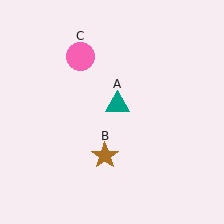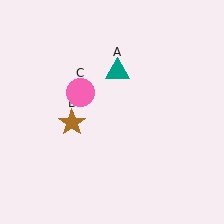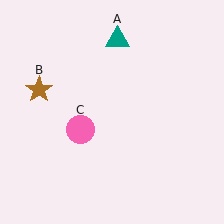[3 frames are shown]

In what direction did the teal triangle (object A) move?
The teal triangle (object A) moved up.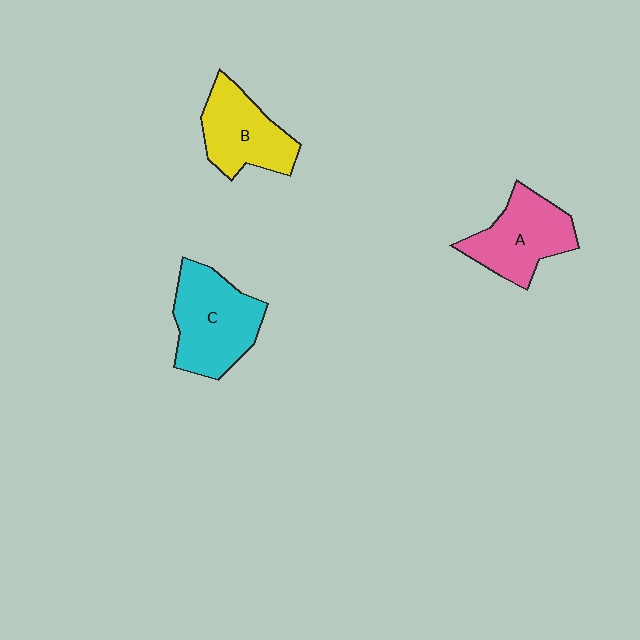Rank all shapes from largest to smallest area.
From largest to smallest: C (cyan), A (pink), B (yellow).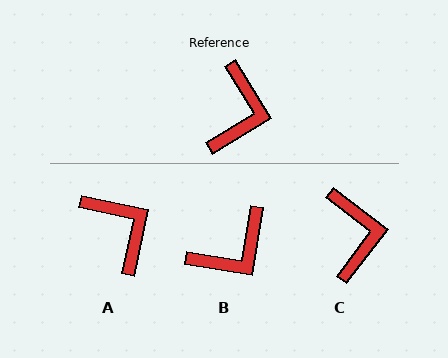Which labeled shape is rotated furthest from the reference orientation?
A, about 47 degrees away.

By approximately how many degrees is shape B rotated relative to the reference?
Approximately 41 degrees clockwise.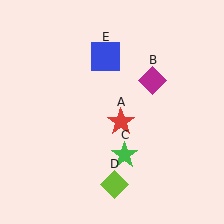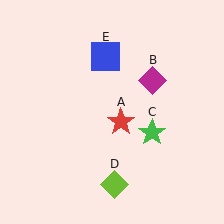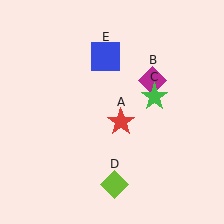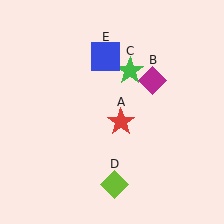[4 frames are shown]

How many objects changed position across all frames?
1 object changed position: green star (object C).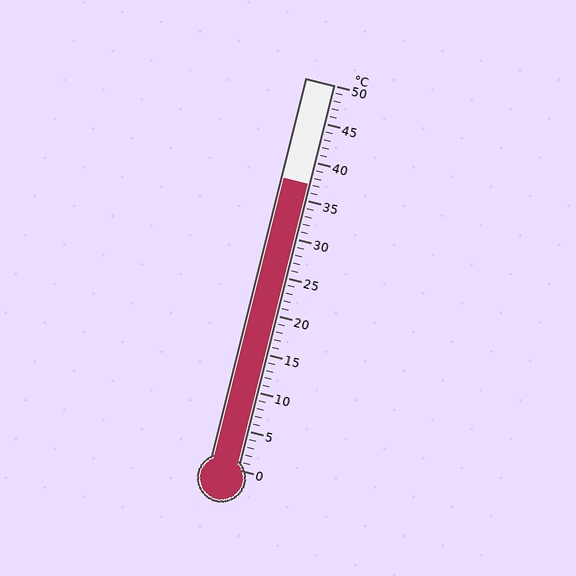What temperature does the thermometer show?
The thermometer shows approximately 37°C.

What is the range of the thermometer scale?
The thermometer scale ranges from 0°C to 50°C.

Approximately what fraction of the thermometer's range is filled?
The thermometer is filled to approximately 75% of its range.